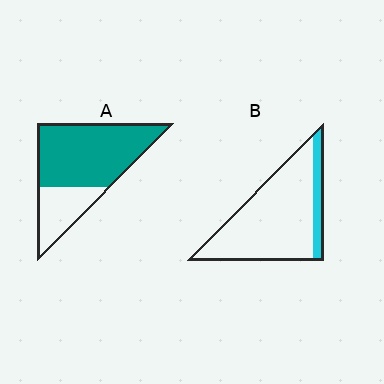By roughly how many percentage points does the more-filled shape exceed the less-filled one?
By roughly 55 percentage points (A over B).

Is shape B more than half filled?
No.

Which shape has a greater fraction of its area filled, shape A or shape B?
Shape A.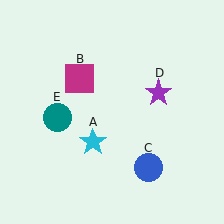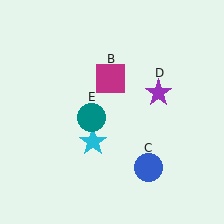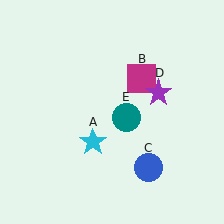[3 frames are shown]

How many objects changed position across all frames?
2 objects changed position: magenta square (object B), teal circle (object E).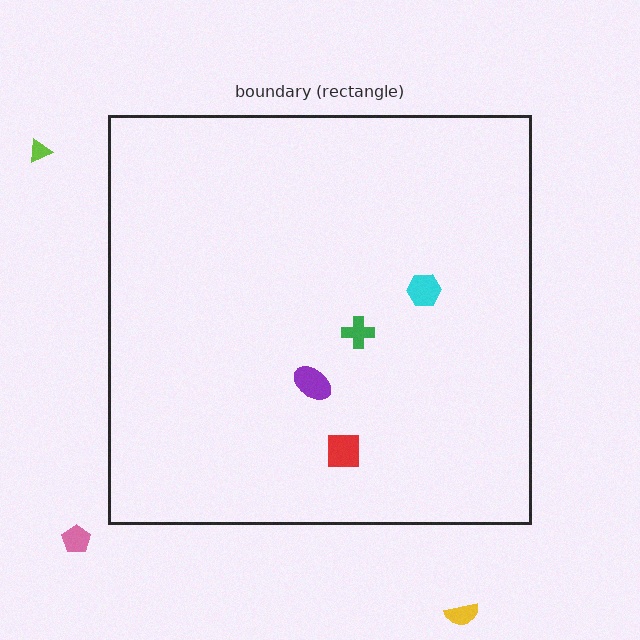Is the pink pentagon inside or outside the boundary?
Outside.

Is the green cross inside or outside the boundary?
Inside.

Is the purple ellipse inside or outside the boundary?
Inside.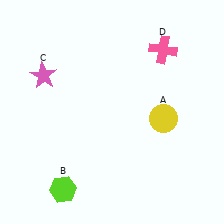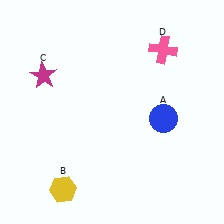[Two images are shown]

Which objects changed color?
A changed from yellow to blue. B changed from lime to yellow. C changed from pink to magenta.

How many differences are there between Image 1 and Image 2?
There are 3 differences between the two images.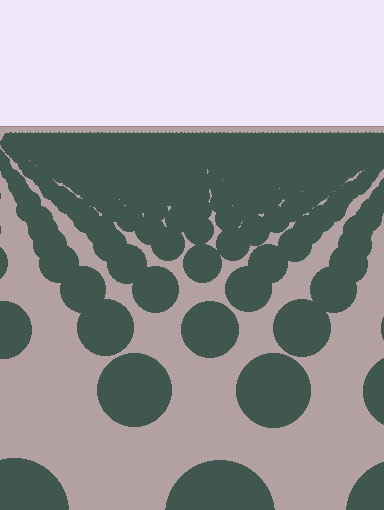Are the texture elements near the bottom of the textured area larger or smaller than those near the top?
Larger. Near the bottom, elements are closer to the viewer and appear at a bigger on-screen size.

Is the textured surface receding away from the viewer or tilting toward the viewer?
The surface is receding away from the viewer. Texture elements get smaller and denser toward the top.